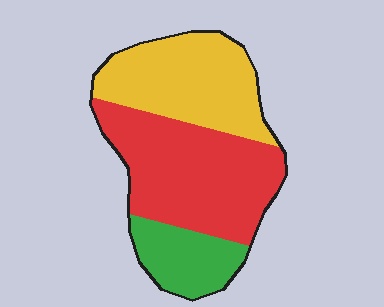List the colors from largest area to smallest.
From largest to smallest: red, yellow, green.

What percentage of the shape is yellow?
Yellow takes up about three eighths (3/8) of the shape.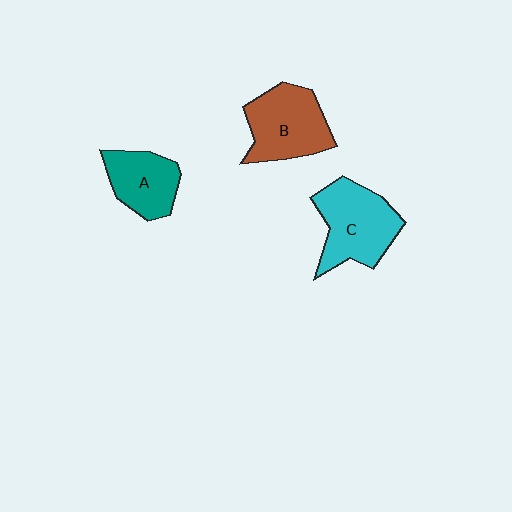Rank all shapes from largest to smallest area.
From largest to smallest: C (cyan), B (brown), A (teal).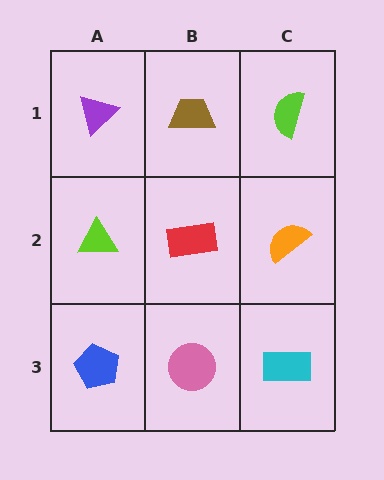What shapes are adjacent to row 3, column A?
A lime triangle (row 2, column A), a pink circle (row 3, column B).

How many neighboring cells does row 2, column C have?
3.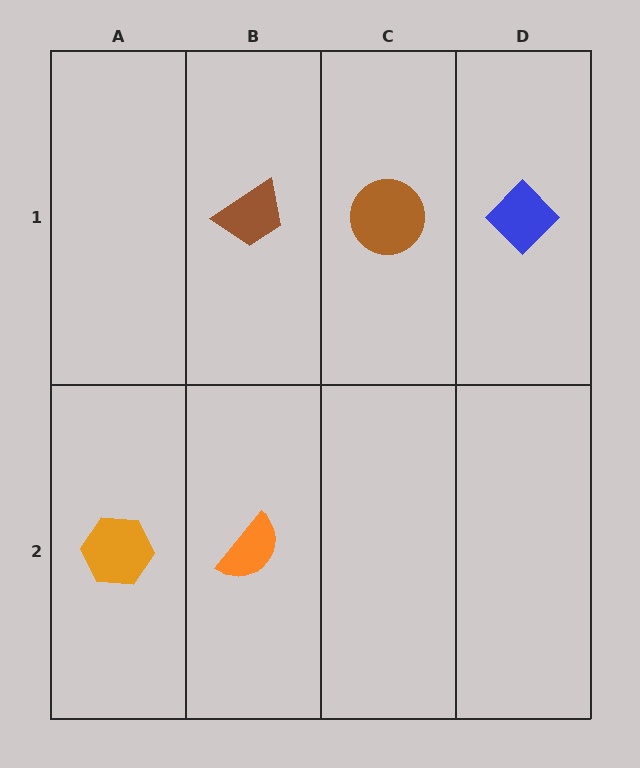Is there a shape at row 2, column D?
No, that cell is empty.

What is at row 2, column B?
An orange semicircle.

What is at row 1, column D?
A blue diamond.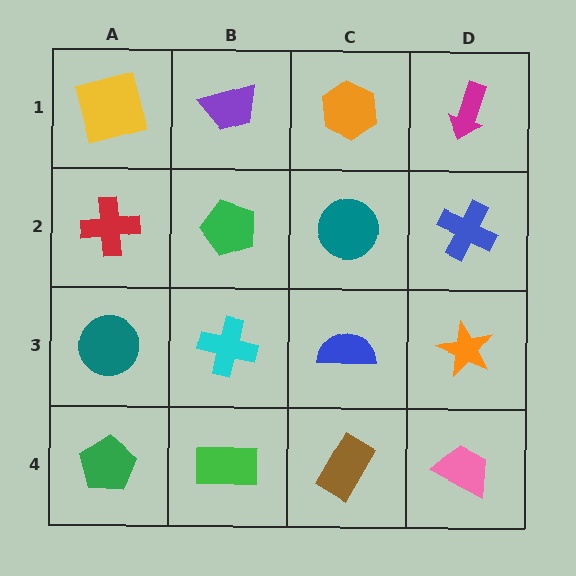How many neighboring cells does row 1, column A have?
2.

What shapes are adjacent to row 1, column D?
A blue cross (row 2, column D), an orange hexagon (row 1, column C).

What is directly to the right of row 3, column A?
A cyan cross.